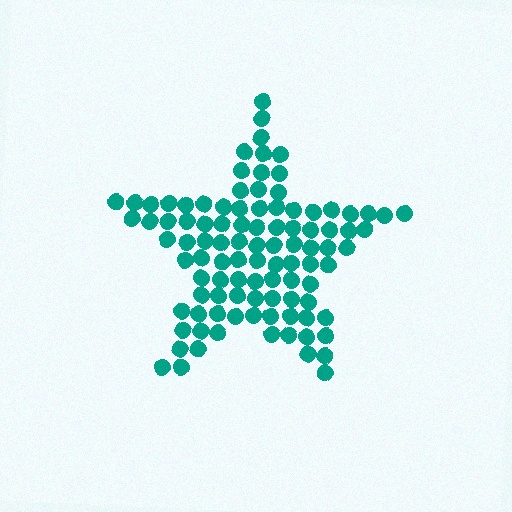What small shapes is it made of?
It is made of small circles.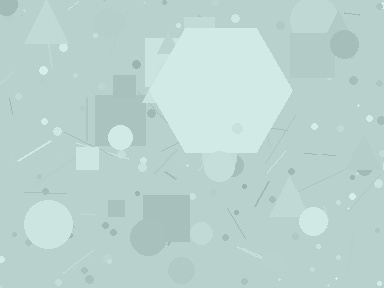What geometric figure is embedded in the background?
A hexagon is embedded in the background.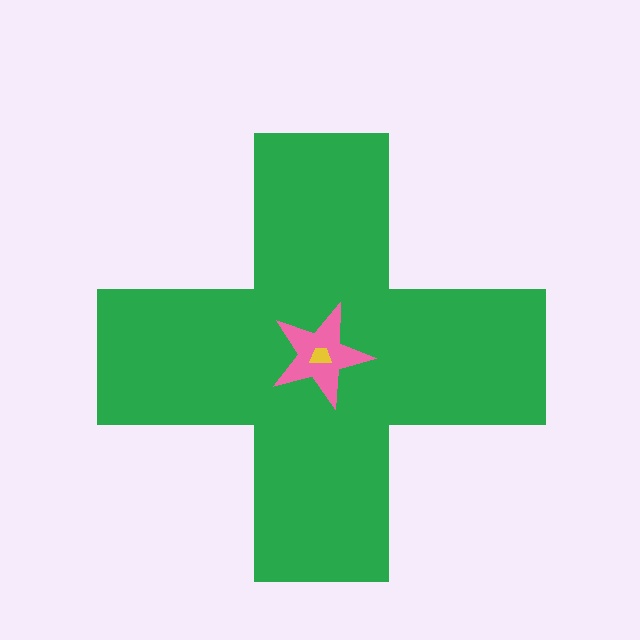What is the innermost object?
The yellow trapezoid.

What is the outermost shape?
The green cross.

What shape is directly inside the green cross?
The pink star.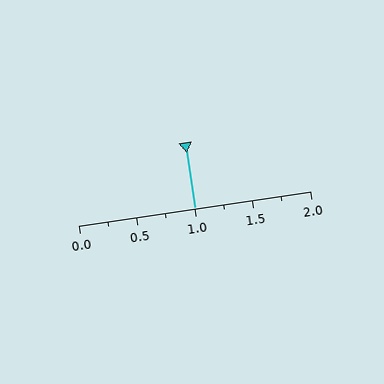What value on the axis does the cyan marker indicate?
The marker indicates approximately 1.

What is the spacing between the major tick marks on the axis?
The major ticks are spaced 0.5 apart.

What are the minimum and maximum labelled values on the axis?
The axis runs from 0.0 to 2.0.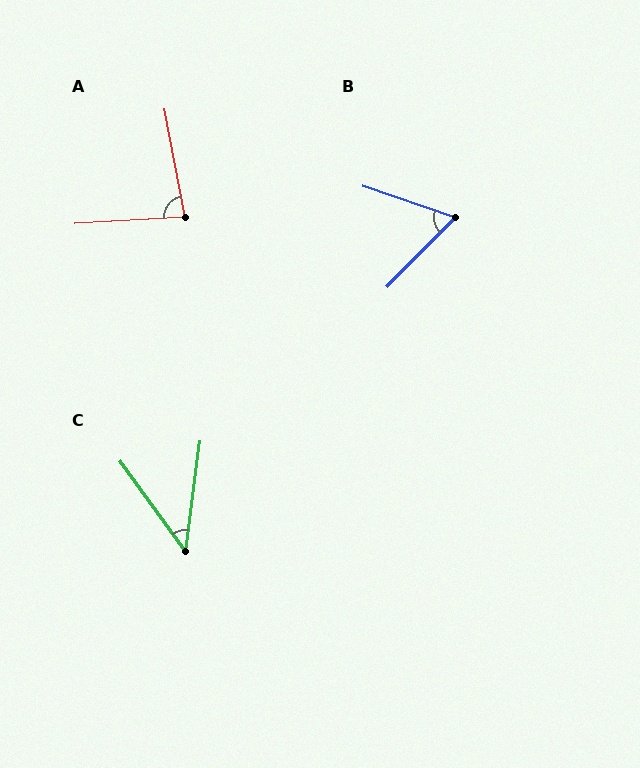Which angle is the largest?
A, at approximately 83 degrees.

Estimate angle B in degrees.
Approximately 64 degrees.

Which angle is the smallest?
C, at approximately 43 degrees.